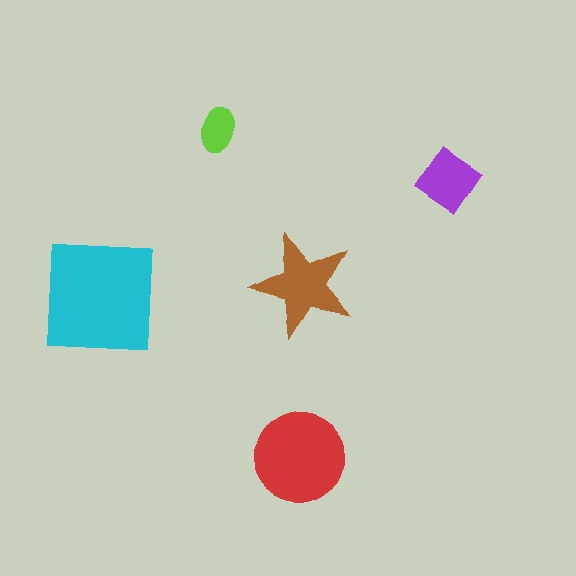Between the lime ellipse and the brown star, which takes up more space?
The brown star.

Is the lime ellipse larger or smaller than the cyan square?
Smaller.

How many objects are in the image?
There are 5 objects in the image.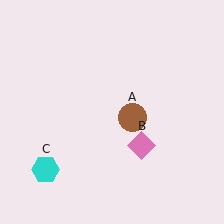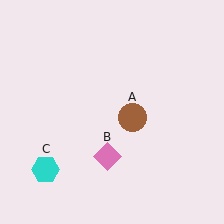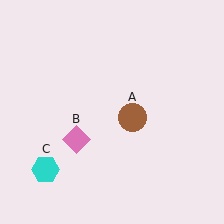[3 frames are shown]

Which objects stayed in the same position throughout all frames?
Brown circle (object A) and cyan hexagon (object C) remained stationary.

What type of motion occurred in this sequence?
The pink diamond (object B) rotated clockwise around the center of the scene.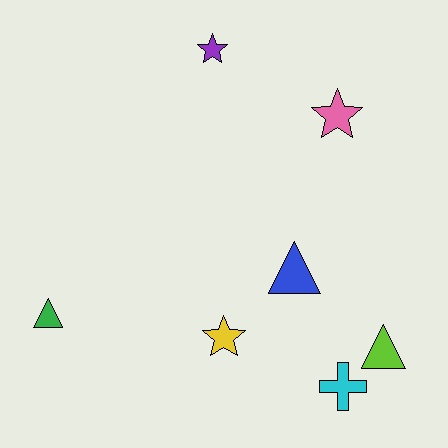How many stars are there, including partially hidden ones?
There are 3 stars.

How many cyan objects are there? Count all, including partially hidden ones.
There is 1 cyan object.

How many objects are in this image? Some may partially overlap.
There are 7 objects.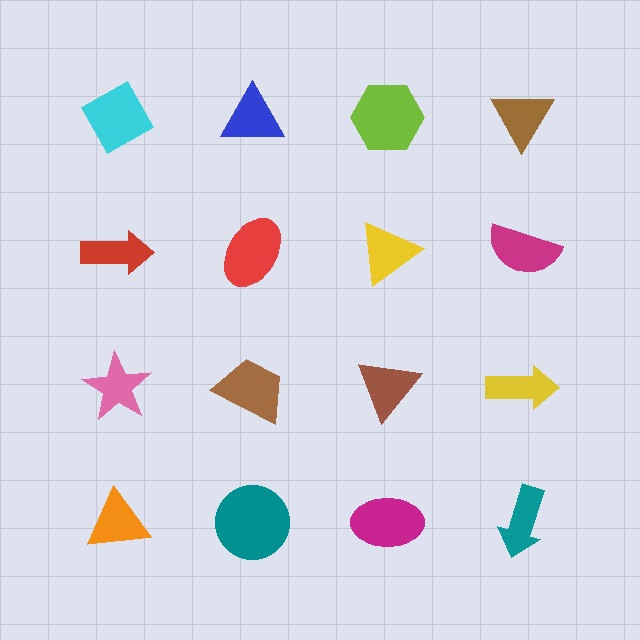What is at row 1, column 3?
A lime hexagon.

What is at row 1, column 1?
A cyan diamond.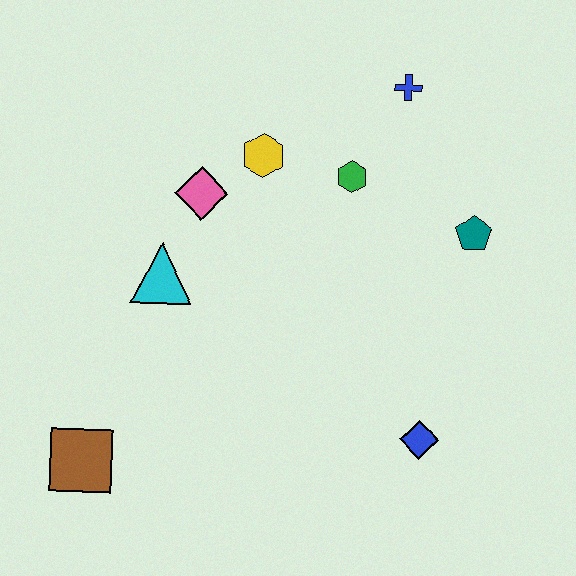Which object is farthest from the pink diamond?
The blue diamond is farthest from the pink diamond.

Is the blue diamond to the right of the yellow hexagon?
Yes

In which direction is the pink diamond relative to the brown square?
The pink diamond is above the brown square.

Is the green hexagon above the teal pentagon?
Yes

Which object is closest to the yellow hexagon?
The pink diamond is closest to the yellow hexagon.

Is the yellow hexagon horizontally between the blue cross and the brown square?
Yes